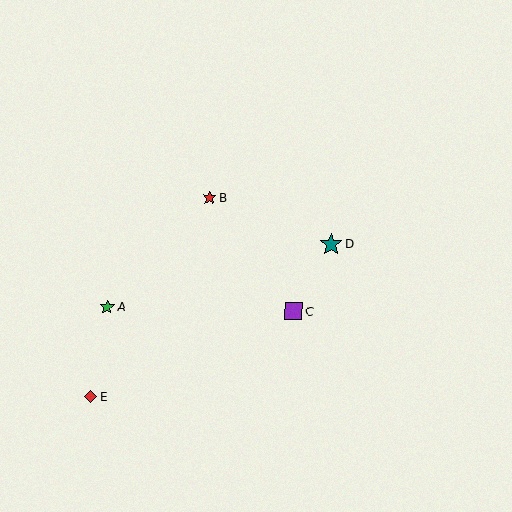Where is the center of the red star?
The center of the red star is at (209, 197).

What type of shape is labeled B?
Shape B is a red star.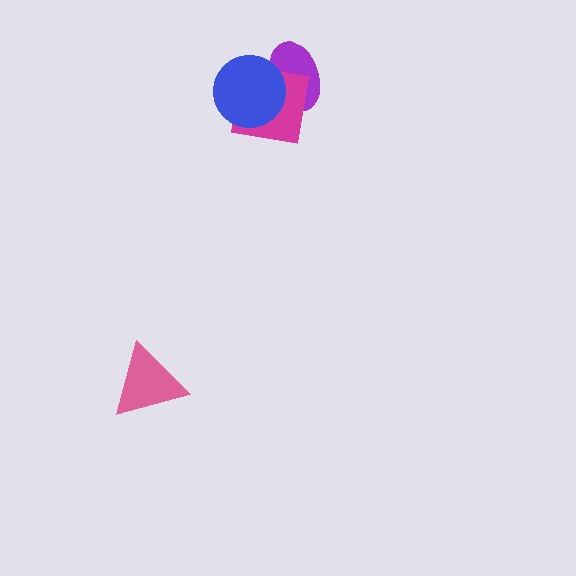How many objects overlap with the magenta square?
2 objects overlap with the magenta square.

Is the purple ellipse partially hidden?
Yes, it is partially covered by another shape.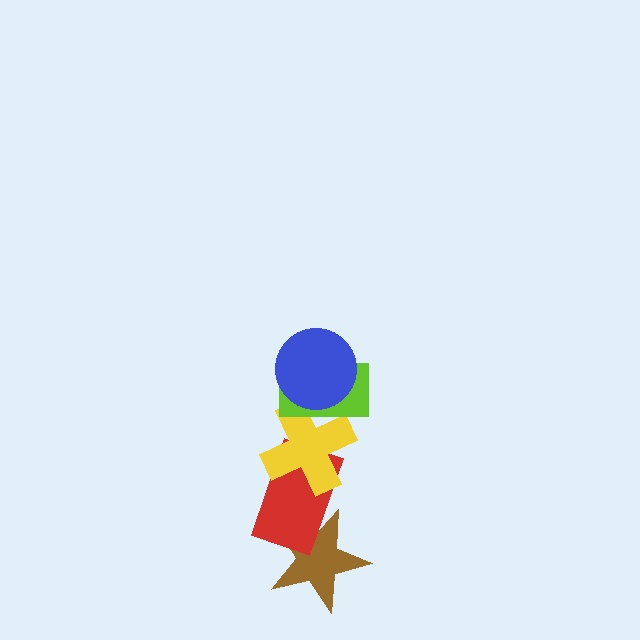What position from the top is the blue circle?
The blue circle is 1st from the top.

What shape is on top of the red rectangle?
The yellow cross is on top of the red rectangle.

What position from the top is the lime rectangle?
The lime rectangle is 2nd from the top.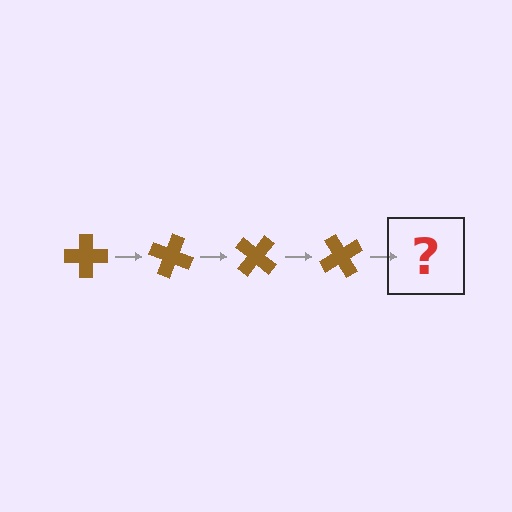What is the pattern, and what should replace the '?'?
The pattern is that the cross rotates 20 degrees each step. The '?' should be a brown cross rotated 80 degrees.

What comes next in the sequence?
The next element should be a brown cross rotated 80 degrees.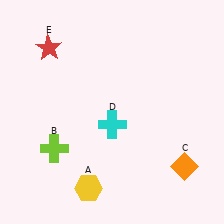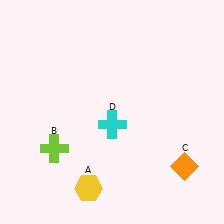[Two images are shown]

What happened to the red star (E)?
The red star (E) was removed in Image 2. It was in the top-left area of Image 1.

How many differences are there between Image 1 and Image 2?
There is 1 difference between the two images.